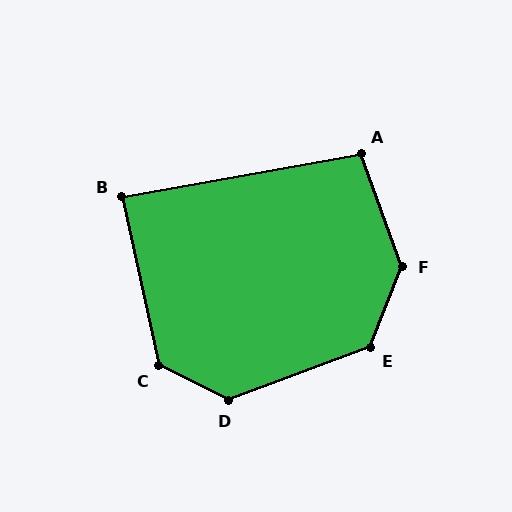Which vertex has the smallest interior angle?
B, at approximately 88 degrees.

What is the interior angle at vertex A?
Approximately 100 degrees (obtuse).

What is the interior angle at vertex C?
Approximately 128 degrees (obtuse).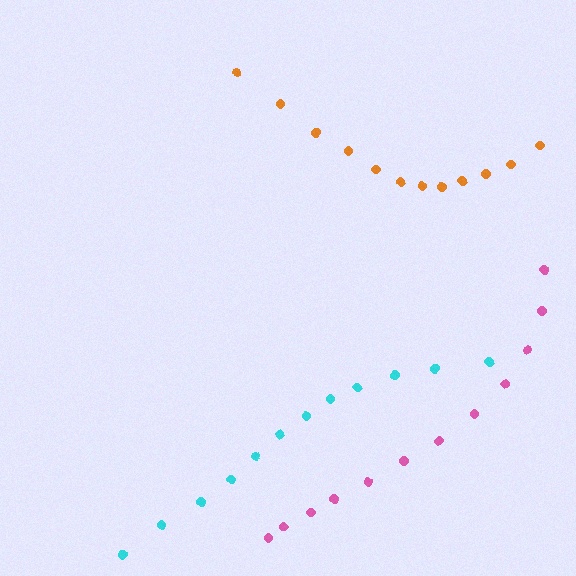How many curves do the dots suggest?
There are 3 distinct paths.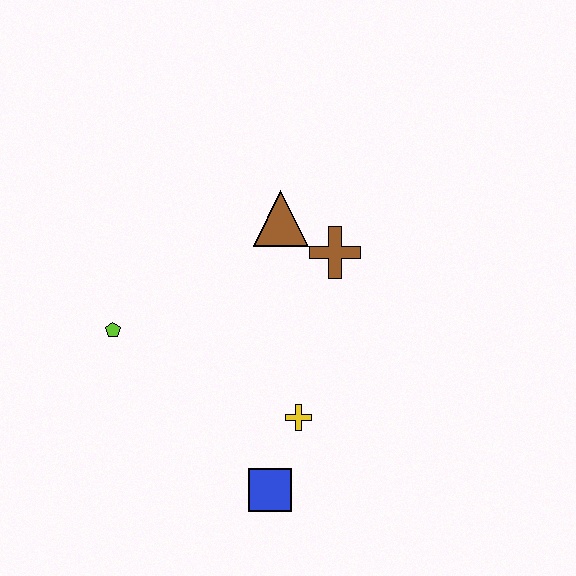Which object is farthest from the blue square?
The brown triangle is farthest from the blue square.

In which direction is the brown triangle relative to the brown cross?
The brown triangle is to the left of the brown cross.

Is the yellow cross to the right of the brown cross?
No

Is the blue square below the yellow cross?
Yes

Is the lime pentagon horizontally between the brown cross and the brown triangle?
No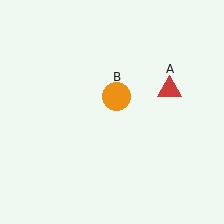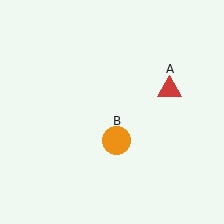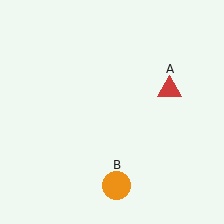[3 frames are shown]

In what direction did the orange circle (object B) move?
The orange circle (object B) moved down.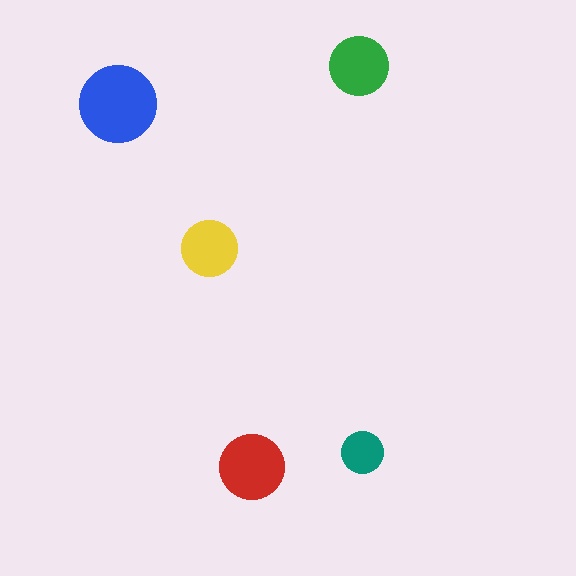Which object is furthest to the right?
The teal circle is rightmost.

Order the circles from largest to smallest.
the blue one, the red one, the green one, the yellow one, the teal one.